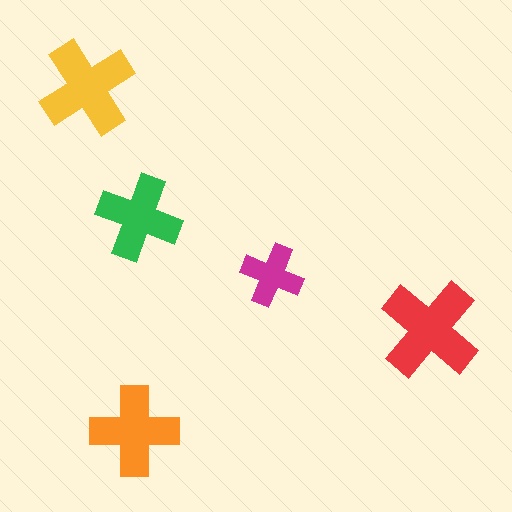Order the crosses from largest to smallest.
the red one, the yellow one, the orange one, the green one, the magenta one.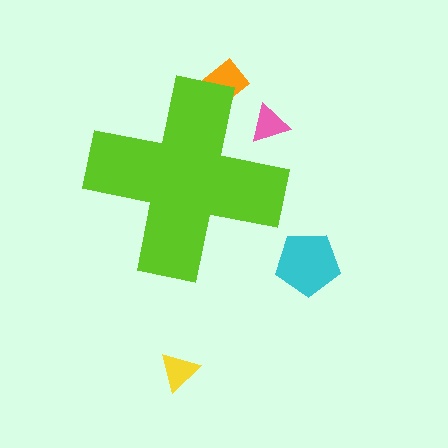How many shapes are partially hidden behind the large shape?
2 shapes are partially hidden.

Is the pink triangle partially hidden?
Yes, the pink triangle is partially hidden behind the lime cross.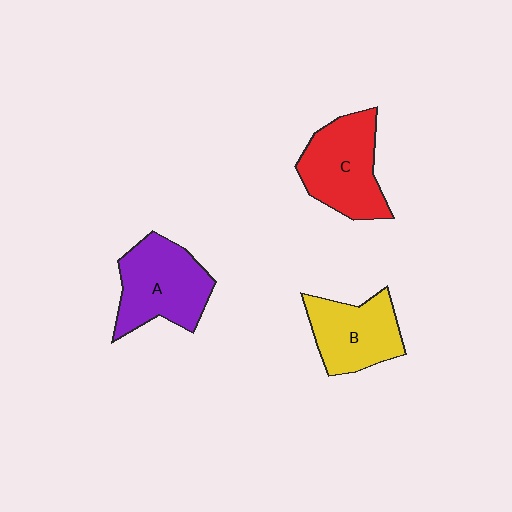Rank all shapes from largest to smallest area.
From largest to smallest: A (purple), C (red), B (yellow).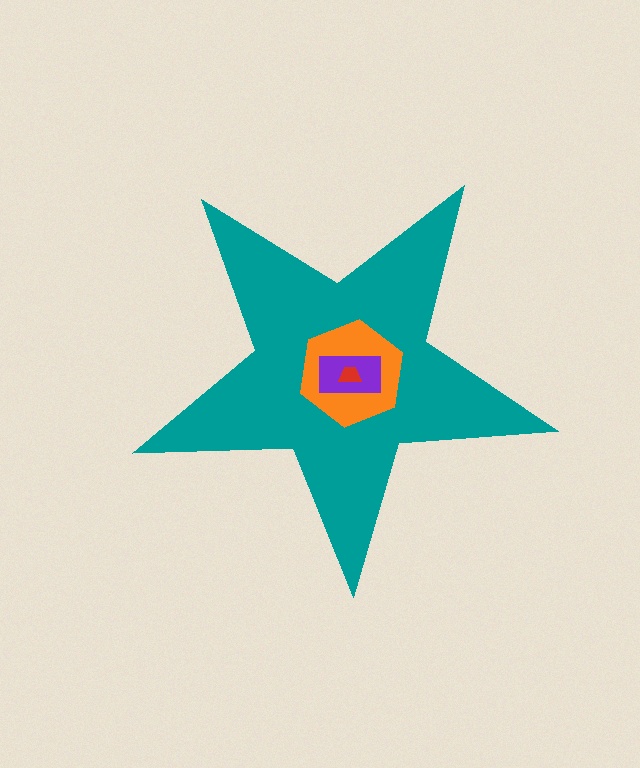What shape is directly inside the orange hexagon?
The purple rectangle.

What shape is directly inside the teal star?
The orange hexagon.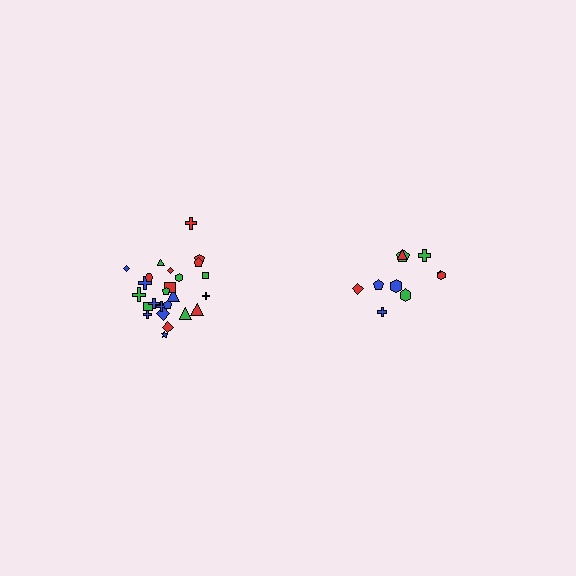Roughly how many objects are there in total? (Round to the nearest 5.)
Roughly 35 objects in total.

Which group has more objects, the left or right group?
The left group.